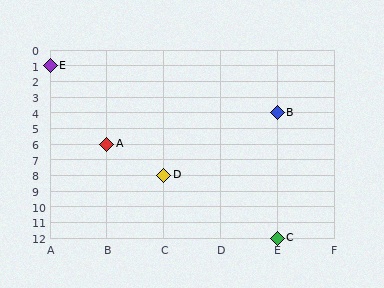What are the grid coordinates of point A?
Point A is at grid coordinates (B, 6).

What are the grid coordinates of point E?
Point E is at grid coordinates (A, 1).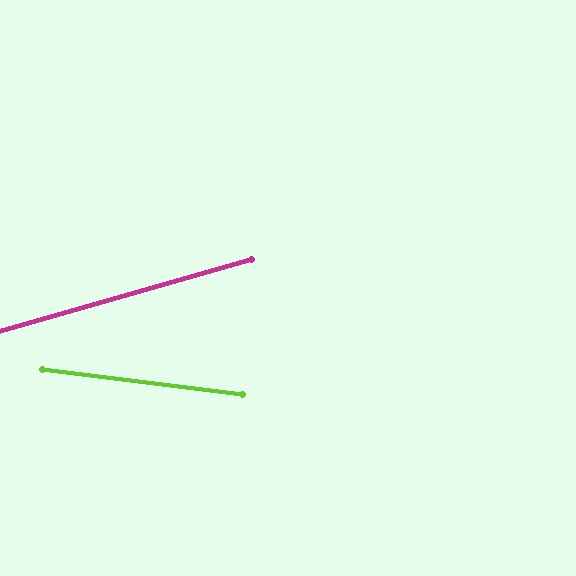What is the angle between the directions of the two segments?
Approximately 23 degrees.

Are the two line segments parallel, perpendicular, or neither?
Neither parallel nor perpendicular — they differ by about 23°.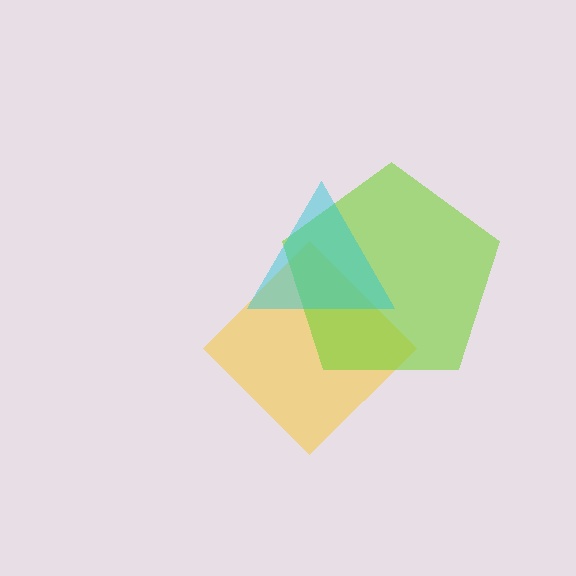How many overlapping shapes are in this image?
There are 3 overlapping shapes in the image.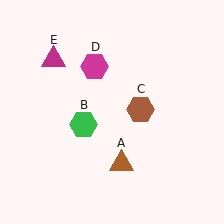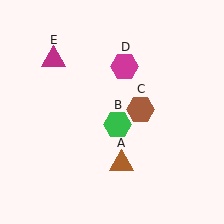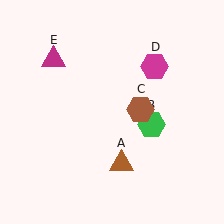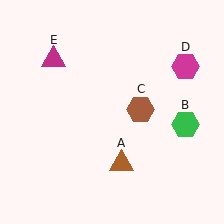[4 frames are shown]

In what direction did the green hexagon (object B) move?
The green hexagon (object B) moved right.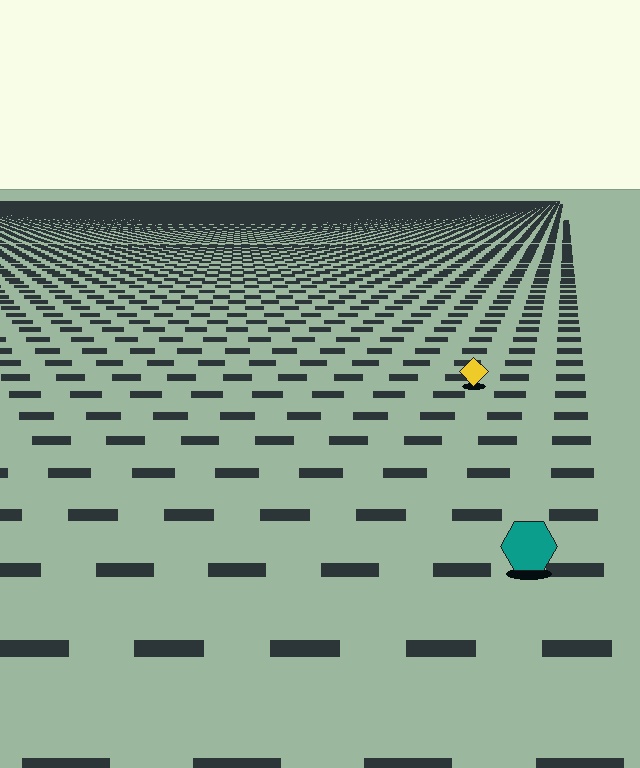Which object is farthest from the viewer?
The yellow diamond is farthest from the viewer. It appears smaller and the ground texture around it is denser.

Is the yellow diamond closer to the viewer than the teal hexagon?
No. The teal hexagon is closer — you can tell from the texture gradient: the ground texture is coarser near it.